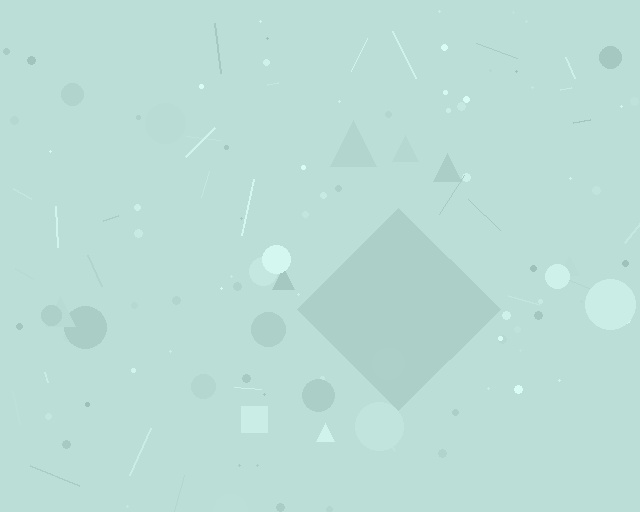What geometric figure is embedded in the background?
A diamond is embedded in the background.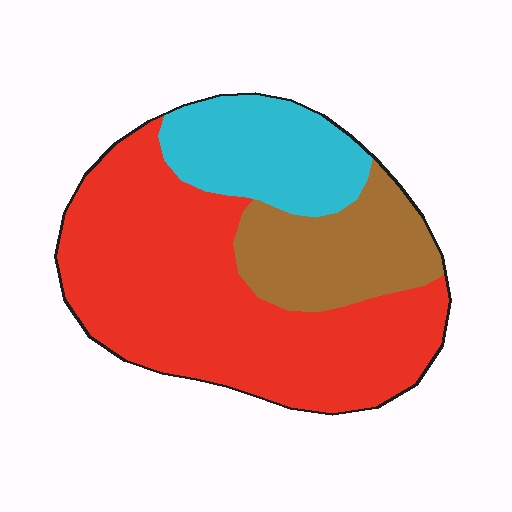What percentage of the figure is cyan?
Cyan takes up between a sixth and a third of the figure.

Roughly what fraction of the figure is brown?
Brown covers about 20% of the figure.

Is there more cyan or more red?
Red.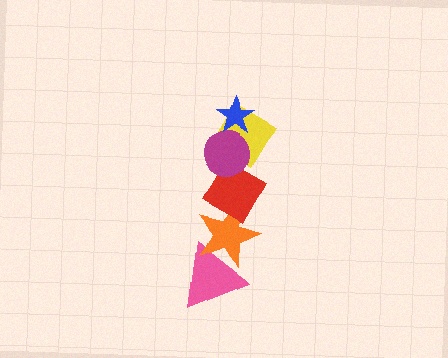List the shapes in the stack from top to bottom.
From top to bottom: the blue star, the magenta circle, the yellow diamond, the red diamond, the orange star, the pink triangle.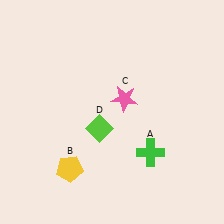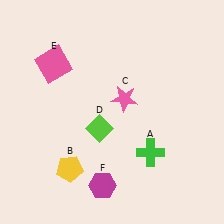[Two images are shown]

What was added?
A pink square (E), a magenta hexagon (F) were added in Image 2.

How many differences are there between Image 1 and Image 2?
There are 2 differences between the two images.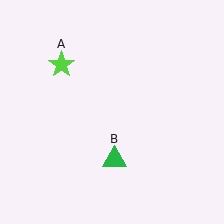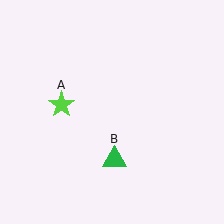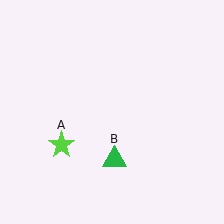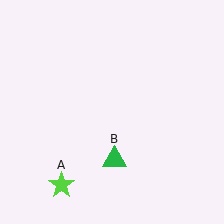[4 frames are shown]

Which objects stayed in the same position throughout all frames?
Green triangle (object B) remained stationary.